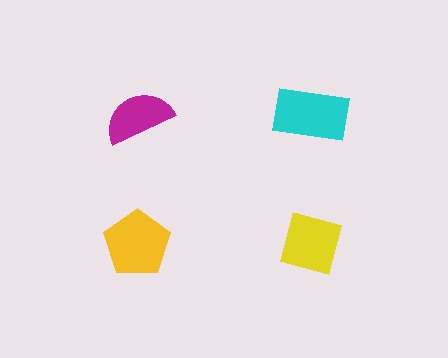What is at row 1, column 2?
A cyan rectangle.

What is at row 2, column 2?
A yellow diamond.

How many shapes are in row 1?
2 shapes.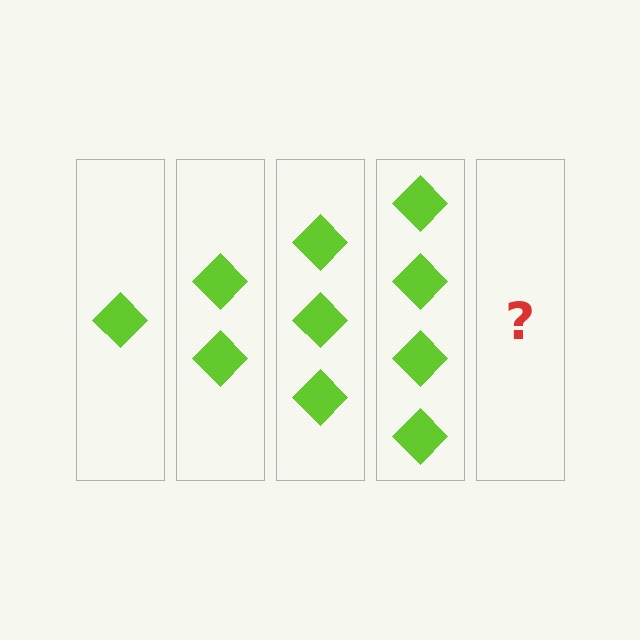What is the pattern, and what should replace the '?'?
The pattern is that each step adds one more diamond. The '?' should be 5 diamonds.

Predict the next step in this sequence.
The next step is 5 diamonds.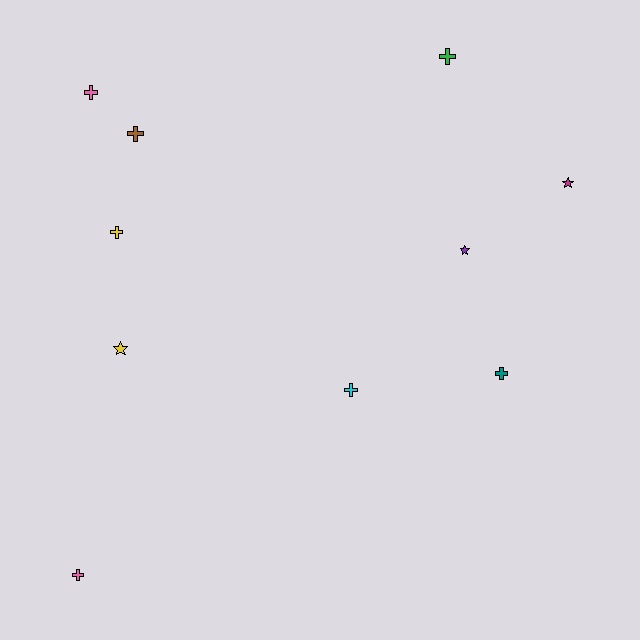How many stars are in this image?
There are 3 stars.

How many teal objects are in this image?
There is 1 teal object.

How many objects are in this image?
There are 10 objects.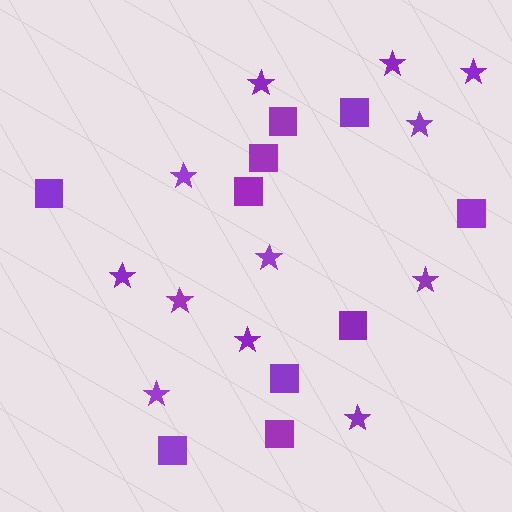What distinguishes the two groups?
There are 2 groups: one group of squares (10) and one group of stars (12).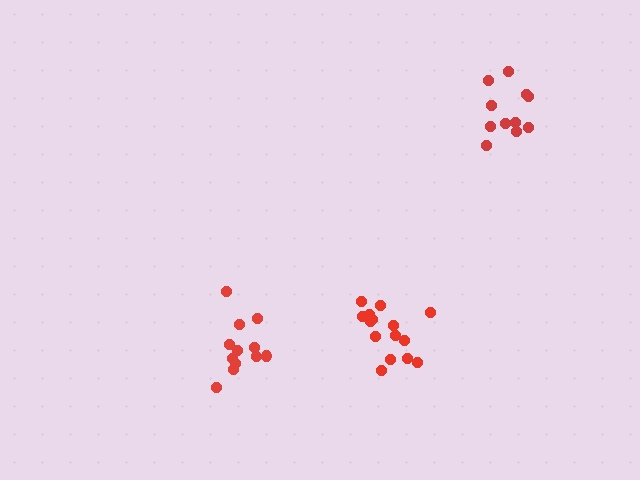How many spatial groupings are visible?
There are 3 spatial groupings.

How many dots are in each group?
Group 1: 15 dots, Group 2: 11 dots, Group 3: 12 dots (38 total).